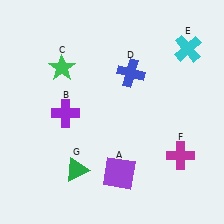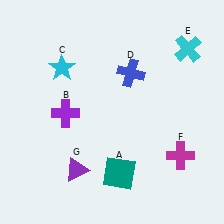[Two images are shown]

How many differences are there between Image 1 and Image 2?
There are 3 differences between the two images.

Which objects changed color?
A changed from purple to teal. C changed from green to cyan. G changed from green to purple.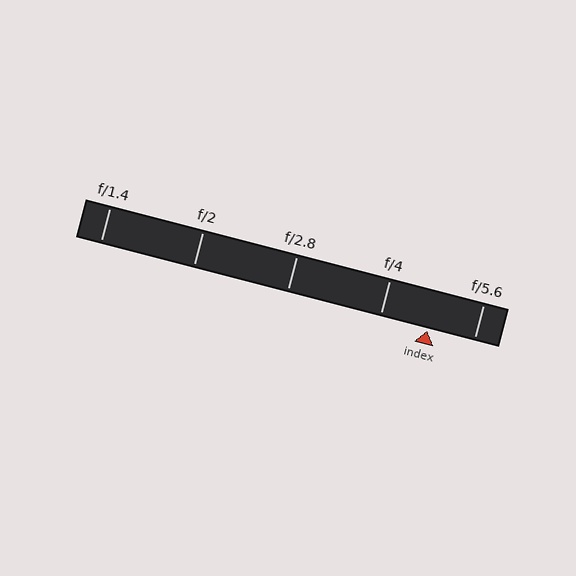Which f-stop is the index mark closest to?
The index mark is closest to f/5.6.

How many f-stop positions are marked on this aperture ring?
There are 5 f-stop positions marked.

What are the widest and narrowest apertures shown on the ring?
The widest aperture shown is f/1.4 and the narrowest is f/5.6.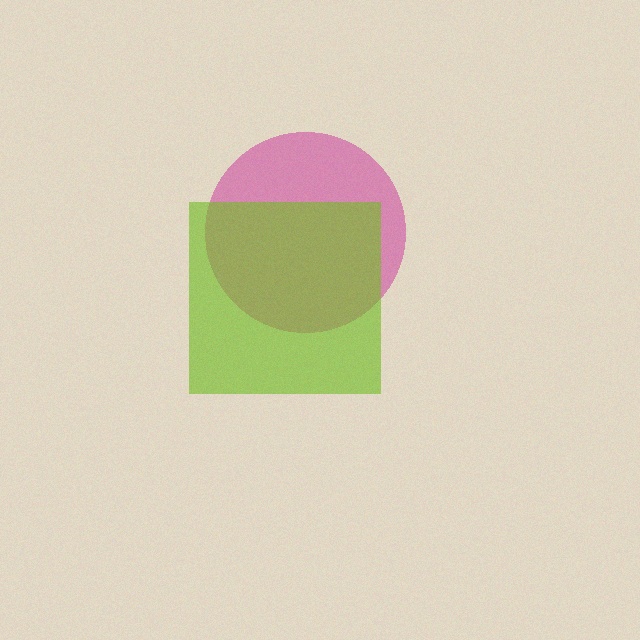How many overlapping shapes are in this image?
There are 2 overlapping shapes in the image.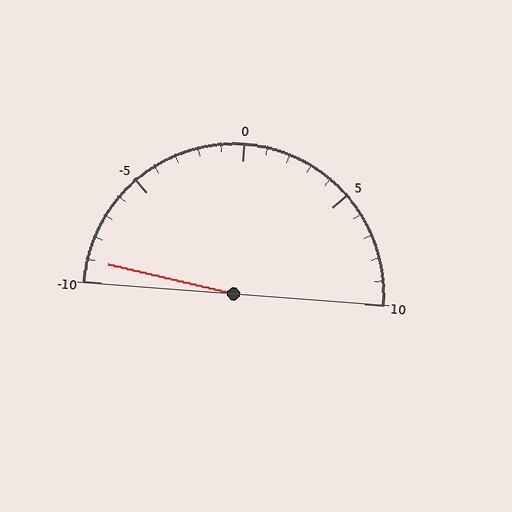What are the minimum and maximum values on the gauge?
The gauge ranges from -10 to 10.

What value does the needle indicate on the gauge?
The needle indicates approximately -9.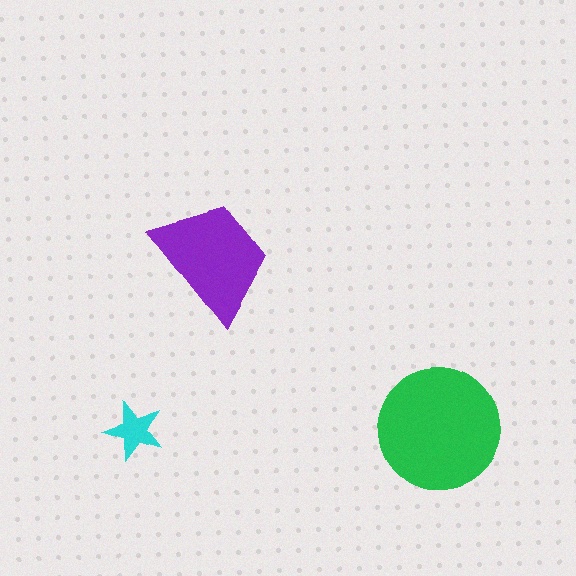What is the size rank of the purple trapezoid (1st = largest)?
2nd.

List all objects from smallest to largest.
The cyan star, the purple trapezoid, the green circle.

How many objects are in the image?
There are 3 objects in the image.